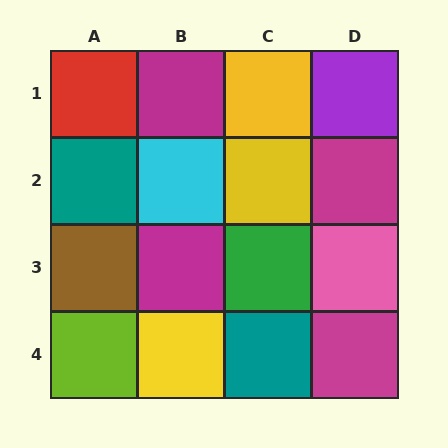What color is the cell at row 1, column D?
Purple.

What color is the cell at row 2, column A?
Teal.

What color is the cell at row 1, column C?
Yellow.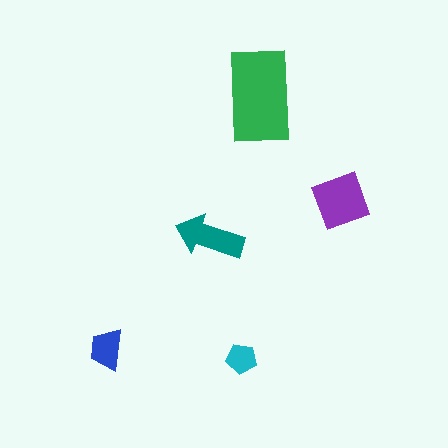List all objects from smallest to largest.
The cyan pentagon, the blue trapezoid, the teal arrow, the purple diamond, the green rectangle.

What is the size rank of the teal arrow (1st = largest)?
3rd.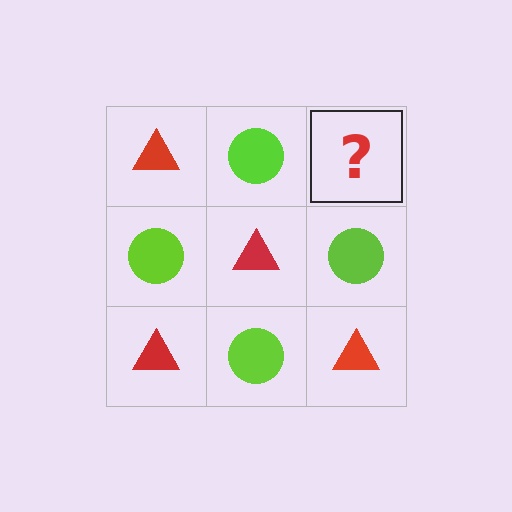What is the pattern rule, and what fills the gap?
The rule is that it alternates red triangle and lime circle in a checkerboard pattern. The gap should be filled with a red triangle.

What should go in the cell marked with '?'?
The missing cell should contain a red triangle.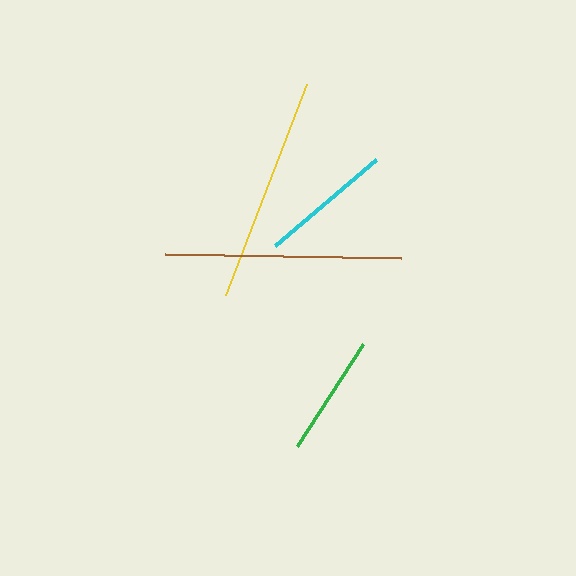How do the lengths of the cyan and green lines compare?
The cyan and green lines are approximately the same length.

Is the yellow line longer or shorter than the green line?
The yellow line is longer than the green line.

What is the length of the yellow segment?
The yellow segment is approximately 227 pixels long.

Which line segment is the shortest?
The green line is the shortest at approximately 121 pixels.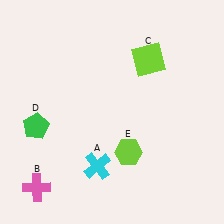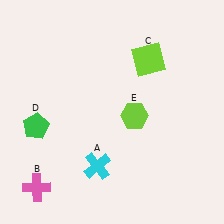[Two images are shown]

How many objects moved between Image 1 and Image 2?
1 object moved between the two images.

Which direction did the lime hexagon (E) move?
The lime hexagon (E) moved up.